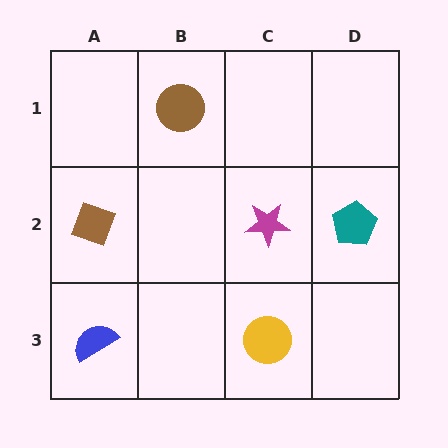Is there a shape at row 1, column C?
No, that cell is empty.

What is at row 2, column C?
A magenta star.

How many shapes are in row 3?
2 shapes.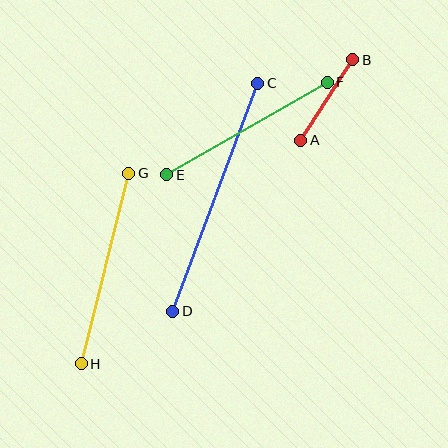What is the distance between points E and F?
The distance is approximately 185 pixels.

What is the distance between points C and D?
The distance is approximately 243 pixels.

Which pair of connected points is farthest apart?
Points C and D are farthest apart.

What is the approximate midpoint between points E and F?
The midpoint is at approximately (247, 128) pixels.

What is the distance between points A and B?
The distance is approximately 96 pixels.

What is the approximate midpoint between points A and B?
The midpoint is at approximately (327, 100) pixels.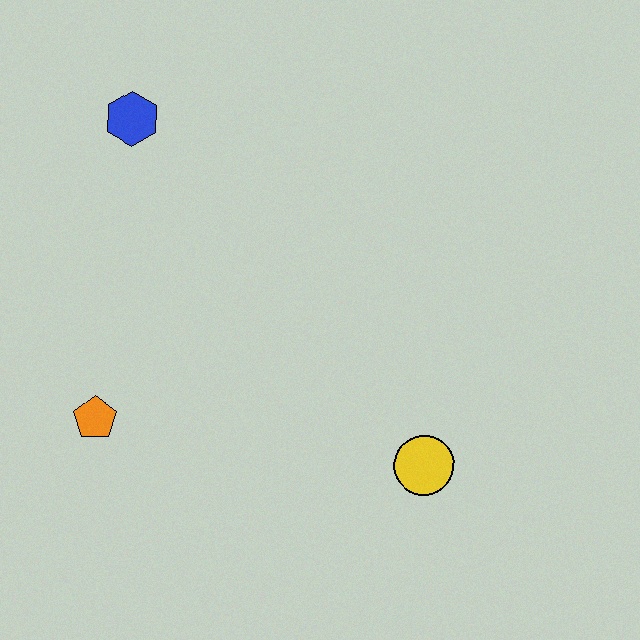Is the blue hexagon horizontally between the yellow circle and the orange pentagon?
Yes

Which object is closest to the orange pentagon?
The blue hexagon is closest to the orange pentagon.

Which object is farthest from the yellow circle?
The blue hexagon is farthest from the yellow circle.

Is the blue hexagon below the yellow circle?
No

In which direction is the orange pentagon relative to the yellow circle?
The orange pentagon is to the left of the yellow circle.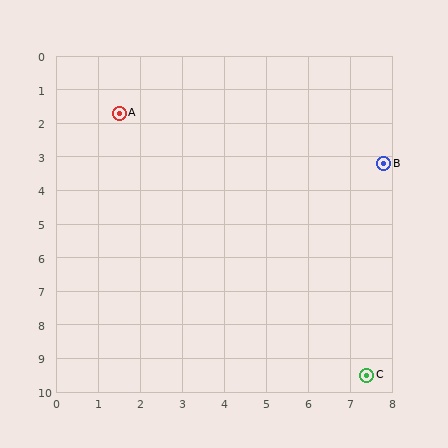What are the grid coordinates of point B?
Point B is at approximately (7.8, 3.2).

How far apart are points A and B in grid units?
Points A and B are about 6.5 grid units apart.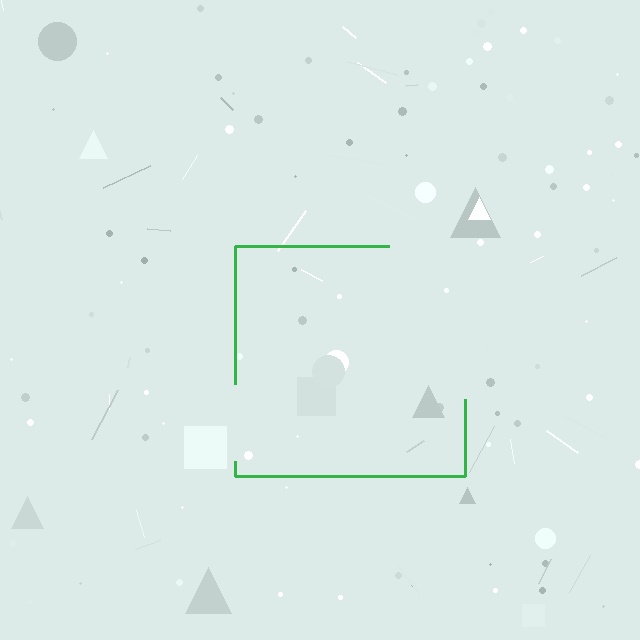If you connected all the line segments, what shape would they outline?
They would outline a square.